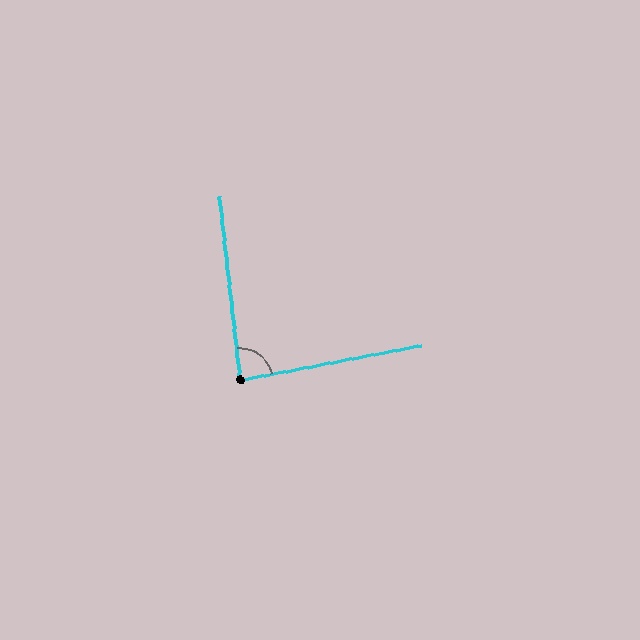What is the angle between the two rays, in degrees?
Approximately 85 degrees.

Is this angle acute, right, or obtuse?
It is approximately a right angle.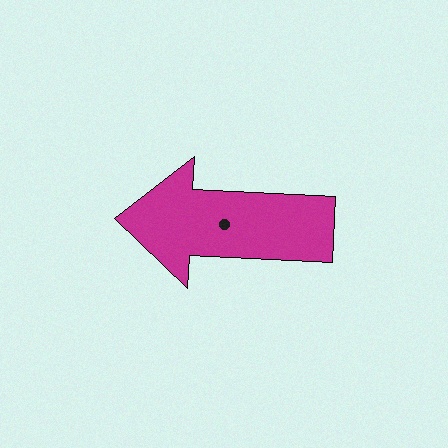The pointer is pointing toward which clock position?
Roughly 9 o'clock.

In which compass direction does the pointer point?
West.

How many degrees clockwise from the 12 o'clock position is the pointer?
Approximately 273 degrees.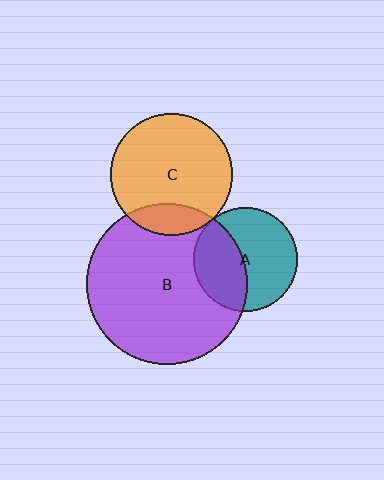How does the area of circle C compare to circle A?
Approximately 1.4 times.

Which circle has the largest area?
Circle B (purple).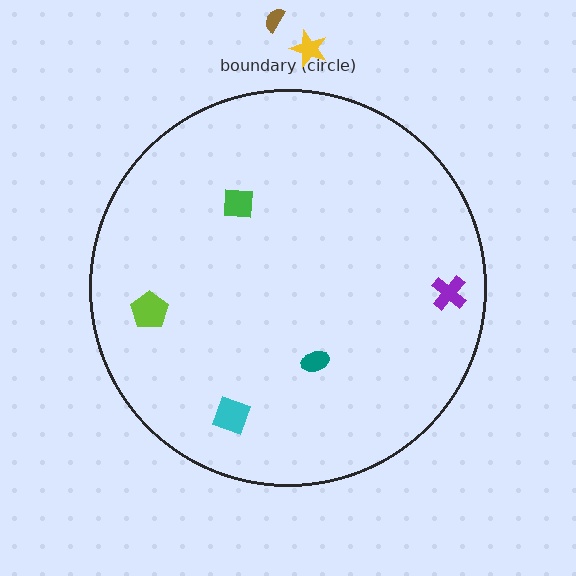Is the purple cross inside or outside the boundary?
Inside.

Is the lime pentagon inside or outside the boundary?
Inside.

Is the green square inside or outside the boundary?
Inside.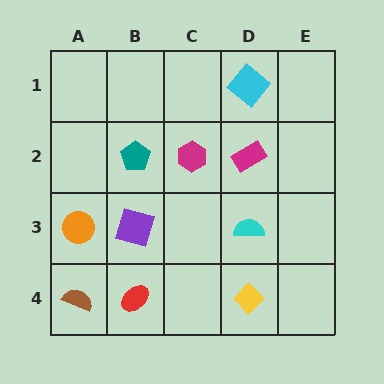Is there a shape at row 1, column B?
No, that cell is empty.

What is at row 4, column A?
A brown semicircle.